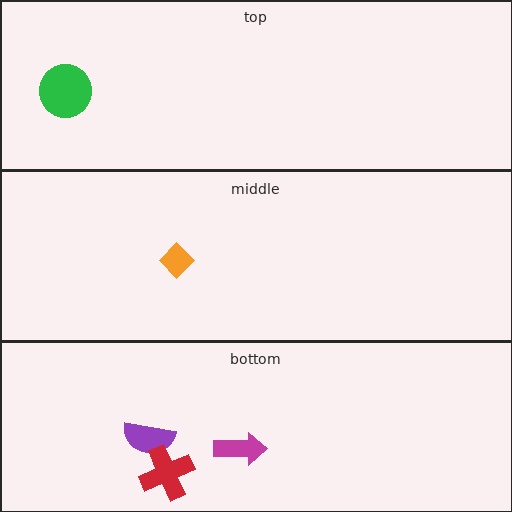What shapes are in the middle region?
The orange diamond.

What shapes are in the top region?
The green circle.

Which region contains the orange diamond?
The middle region.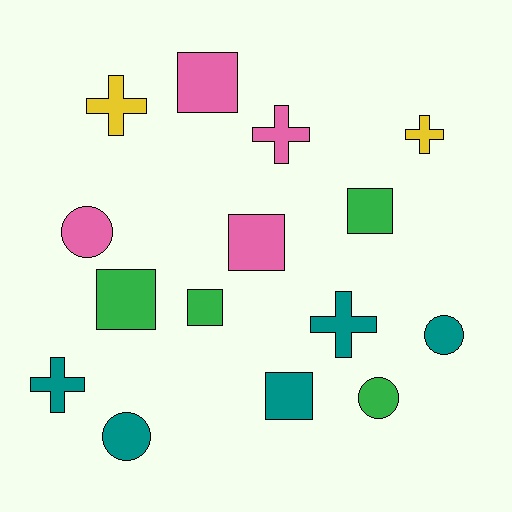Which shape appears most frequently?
Square, with 6 objects.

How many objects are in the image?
There are 15 objects.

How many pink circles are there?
There is 1 pink circle.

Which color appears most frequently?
Teal, with 5 objects.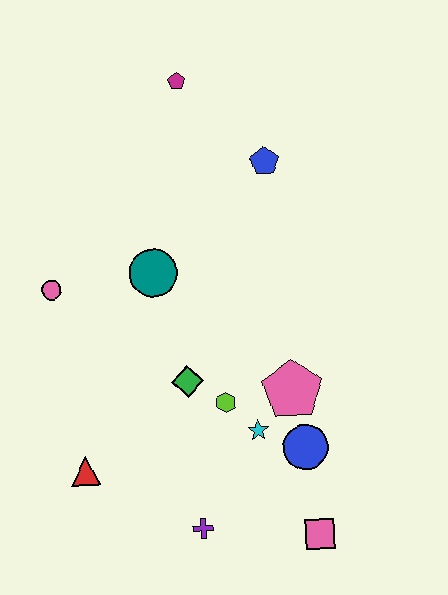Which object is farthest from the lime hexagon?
The magenta pentagon is farthest from the lime hexagon.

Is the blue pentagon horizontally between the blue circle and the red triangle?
Yes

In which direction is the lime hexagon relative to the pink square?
The lime hexagon is above the pink square.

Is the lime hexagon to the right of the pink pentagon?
No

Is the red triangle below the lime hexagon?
Yes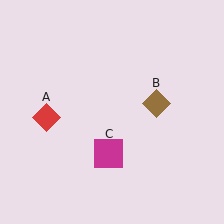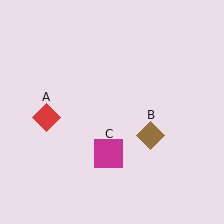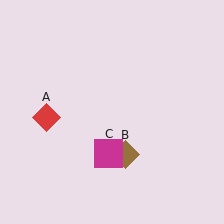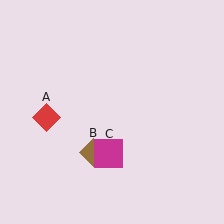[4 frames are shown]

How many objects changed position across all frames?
1 object changed position: brown diamond (object B).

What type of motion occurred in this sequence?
The brown diamond (object B) rotated clockwise around the center of the scene.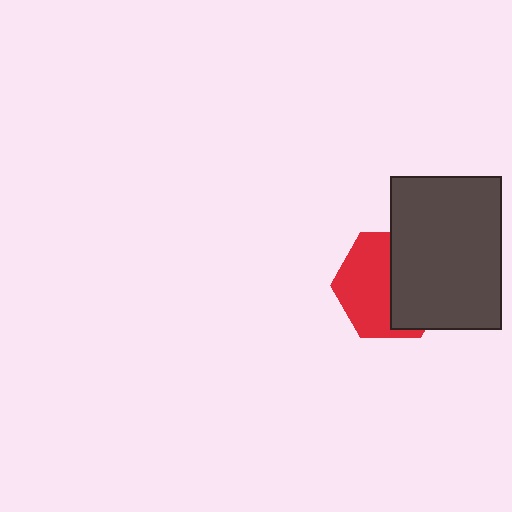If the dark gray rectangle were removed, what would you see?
You would see the complete red hexagon.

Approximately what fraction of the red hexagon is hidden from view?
Roughly 49% of the red hexagon is hidden behind the dark gray rectangle.